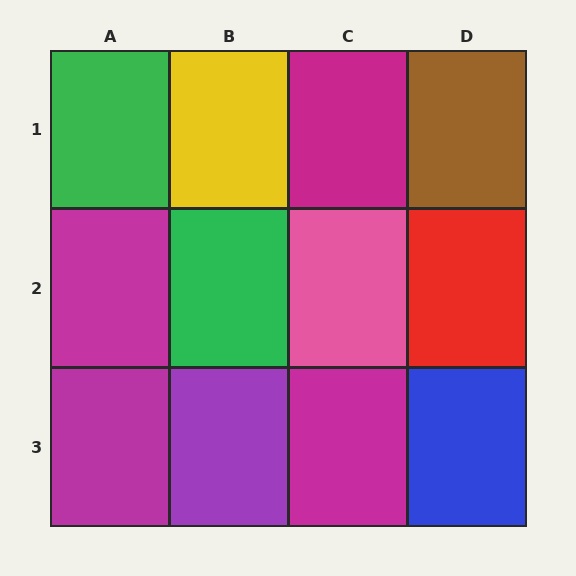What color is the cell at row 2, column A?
Magenta.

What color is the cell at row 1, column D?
Brown.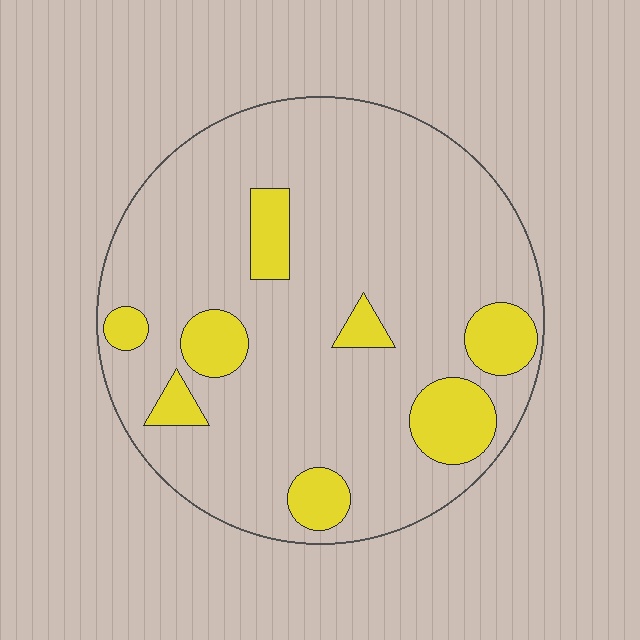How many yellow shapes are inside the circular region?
8.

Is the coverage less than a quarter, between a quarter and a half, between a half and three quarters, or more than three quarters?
Less than a quarter.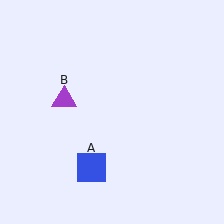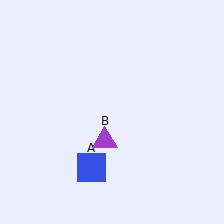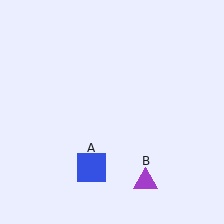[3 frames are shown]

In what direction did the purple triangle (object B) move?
The purple triangle (object B) moved down and to the right.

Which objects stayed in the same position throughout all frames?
Blue square (object A) remained stationary.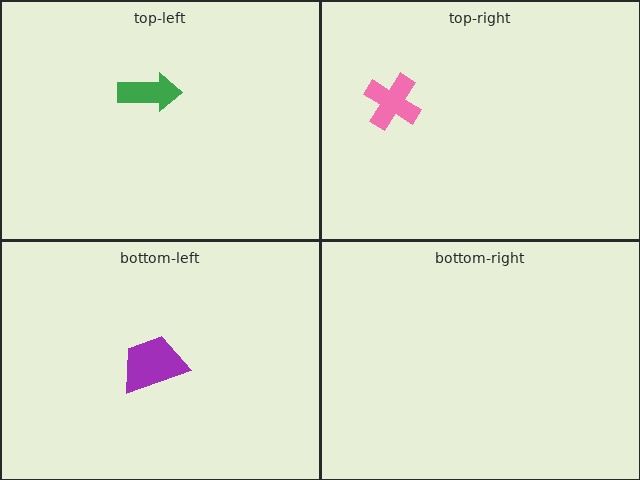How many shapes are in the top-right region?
1.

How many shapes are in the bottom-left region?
1.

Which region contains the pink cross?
The top-right region.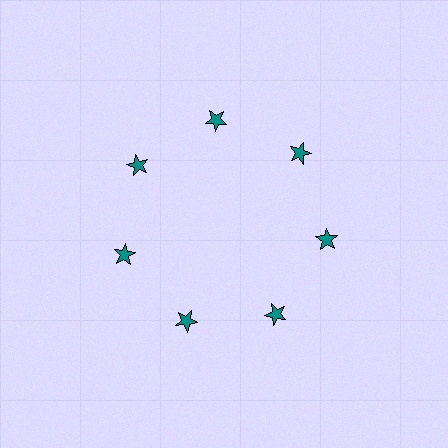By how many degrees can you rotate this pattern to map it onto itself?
The pattern maps onto itself every 51 degrees of rotation.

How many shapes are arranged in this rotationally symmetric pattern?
There are 7 shapes, arranged in 7 groups of 1.